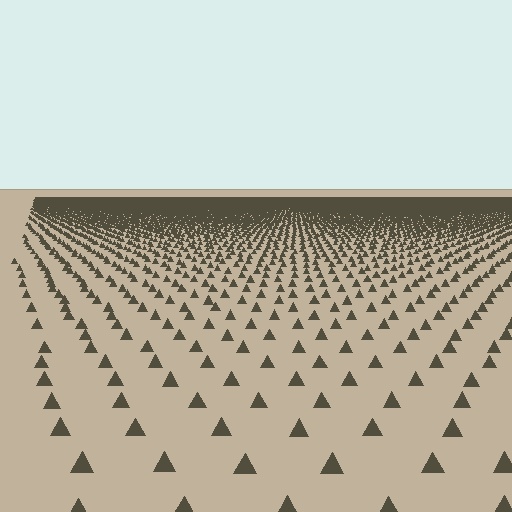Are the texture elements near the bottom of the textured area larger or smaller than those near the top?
Larger. Near the bottom, elements are closer to the viewer and appear at a bigger on-screen size.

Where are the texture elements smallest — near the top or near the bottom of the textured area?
Near the top.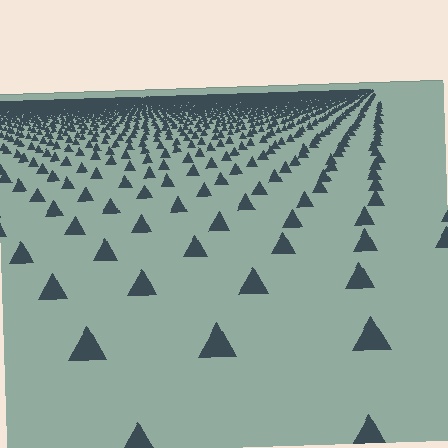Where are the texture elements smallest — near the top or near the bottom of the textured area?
Near the top.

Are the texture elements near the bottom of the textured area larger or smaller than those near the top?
Larger. Near the bottom, elements are closer to the viewer and appear at a bigger on-screen size.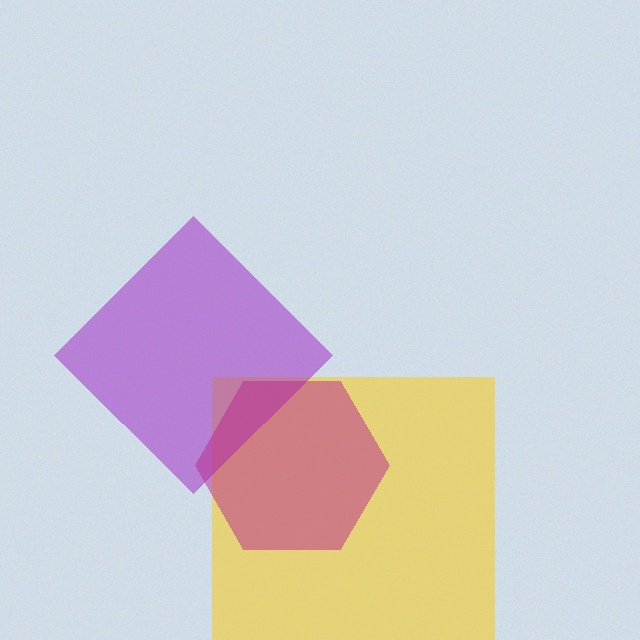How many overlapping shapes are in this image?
There are 3 overlapping shapes in the image.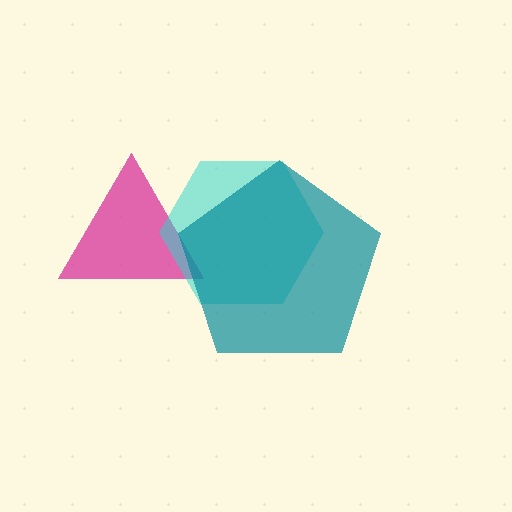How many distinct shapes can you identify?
There are 3 distinct shapes: a magenta triangle, a cyan hexagon, a teal pentagon.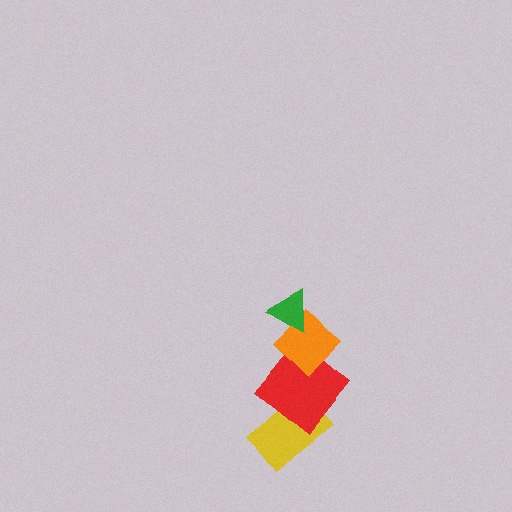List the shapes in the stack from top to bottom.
From top to bottom: the green triangle, the orange diamond, the red diamond, the yellow rectangle.